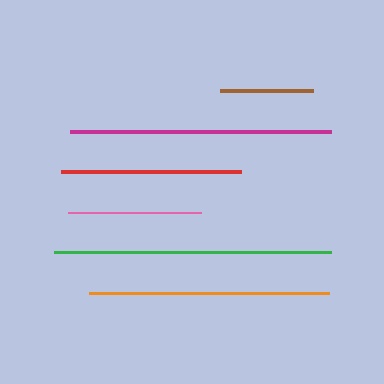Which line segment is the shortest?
The brown line is the shortest at approximately 93 pixels.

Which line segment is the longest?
The green line is the longest at approximately 277 pixels.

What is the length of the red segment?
The red segment is approximately 180 pixels long.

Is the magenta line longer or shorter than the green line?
The green line is longer than the magenta line.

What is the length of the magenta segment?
The magenta segment is approximately 261 pixels long.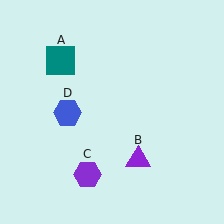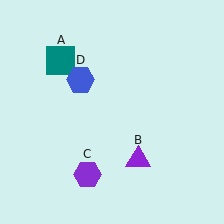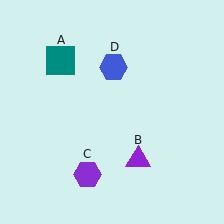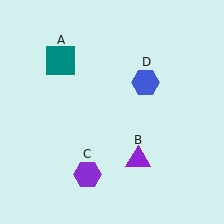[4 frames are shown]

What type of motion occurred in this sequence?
The blue hexagon (object D) rotated clockwise around the center of the scene.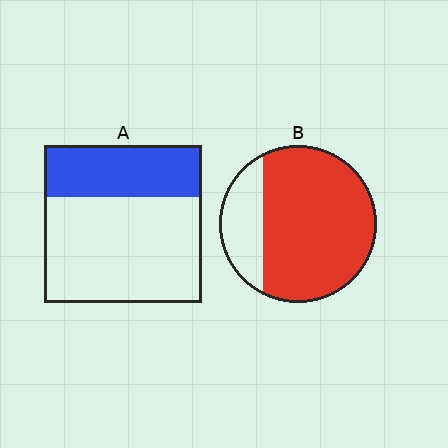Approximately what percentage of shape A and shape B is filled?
A is approximately 35% and B is approximately 75%.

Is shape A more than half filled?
No.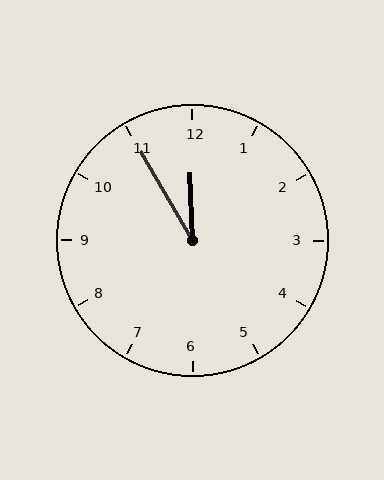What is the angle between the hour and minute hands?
Approximately 28 degrees.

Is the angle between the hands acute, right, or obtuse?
It is acute.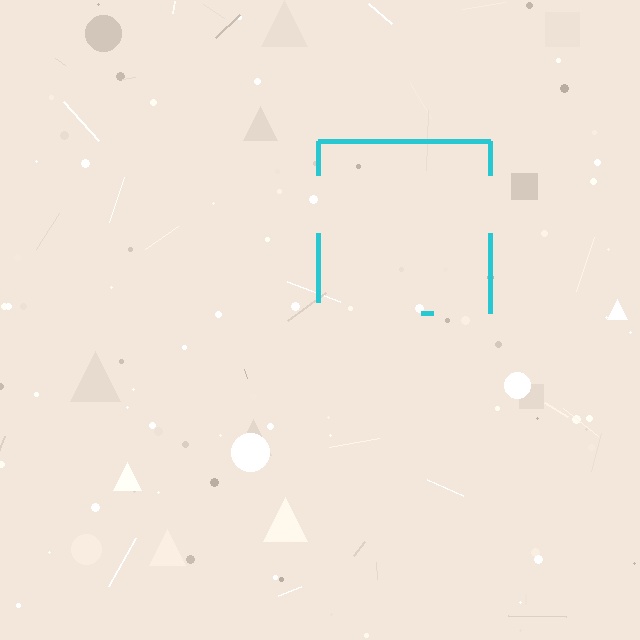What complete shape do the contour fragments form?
The contour fragments form a square.